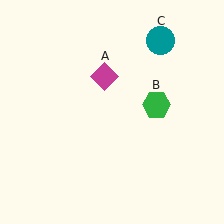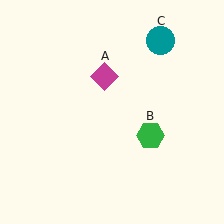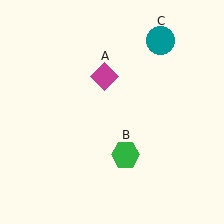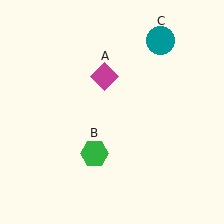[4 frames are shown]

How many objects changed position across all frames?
1 object changed position: green hexagon (object B).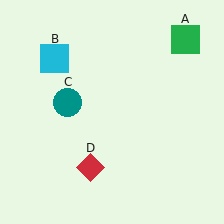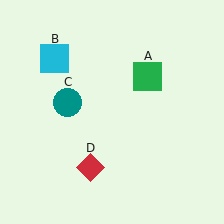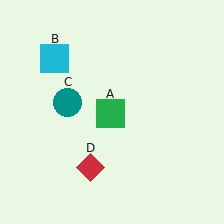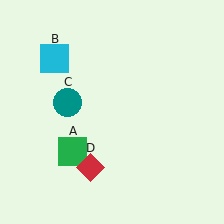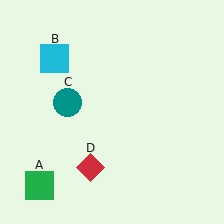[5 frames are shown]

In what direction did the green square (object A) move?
The green square (object A) moved down and to the left.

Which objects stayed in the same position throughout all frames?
Cyan square (object B) and teal circle (object C) and red diamond (object D) remained stationary.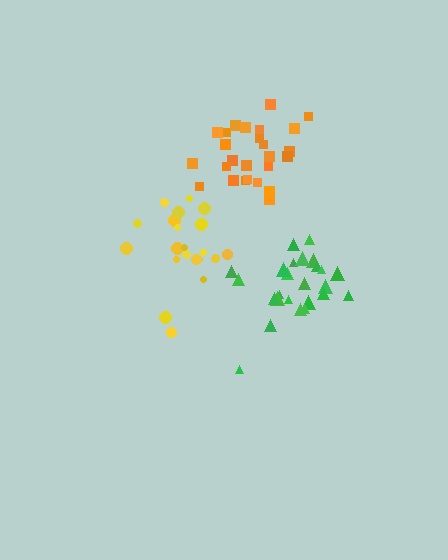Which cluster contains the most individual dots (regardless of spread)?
Orange (26).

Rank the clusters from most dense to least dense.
green, orange, yellow.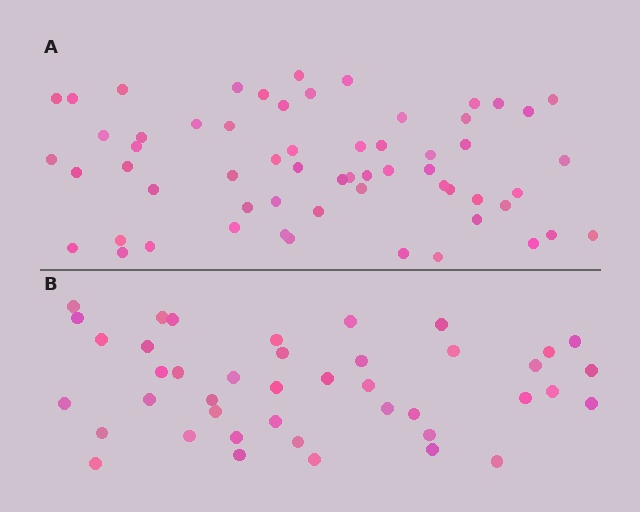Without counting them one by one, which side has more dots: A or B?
Region A (the top region) has more dots.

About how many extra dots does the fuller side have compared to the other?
Region A has approximately 20 more dots than region B.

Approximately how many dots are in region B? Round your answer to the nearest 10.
About 40 dots. (The exact count is 42, which rounds to 40.)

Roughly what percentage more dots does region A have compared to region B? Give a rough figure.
About 45% more.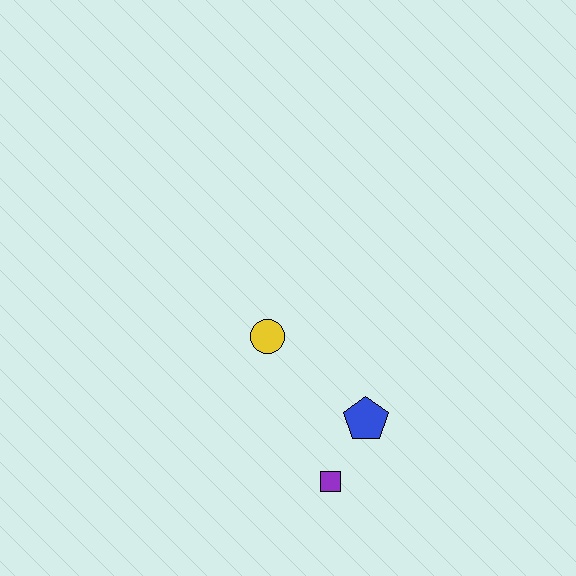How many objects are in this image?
There are 3 objects.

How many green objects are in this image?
There are no green objects.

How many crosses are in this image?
There are no crosses.